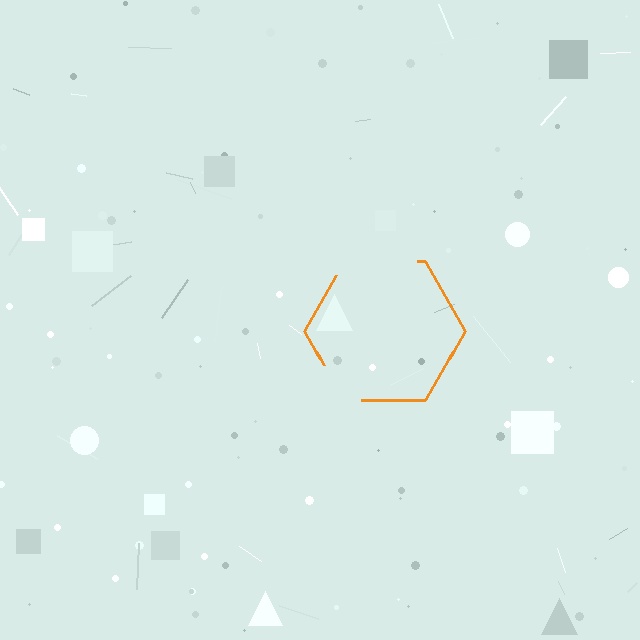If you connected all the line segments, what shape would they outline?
They would outline a hexagon.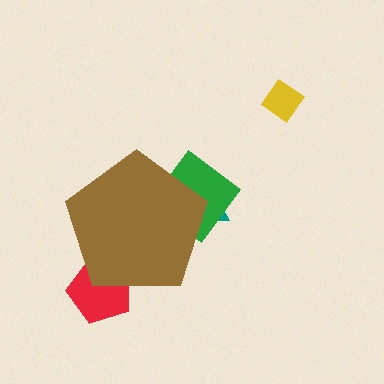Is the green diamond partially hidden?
Yes, the green diamond is partially hidden behind the brown pentagon.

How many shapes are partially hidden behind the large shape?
3 shapes are partially hidden.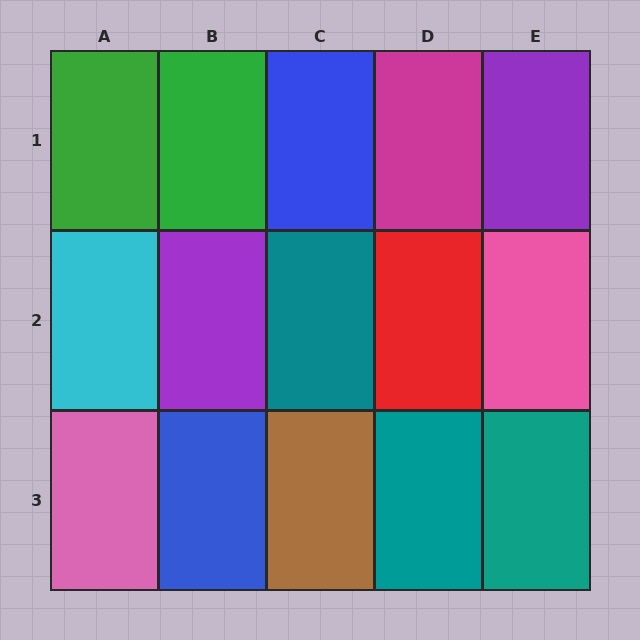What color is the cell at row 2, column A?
Cyan.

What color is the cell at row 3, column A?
Pink.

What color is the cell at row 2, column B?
Purple.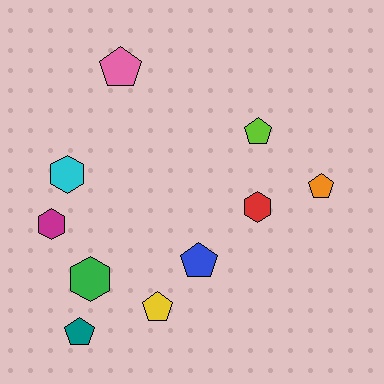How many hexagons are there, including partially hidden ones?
There are 4 hexagons.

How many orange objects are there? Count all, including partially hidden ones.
There is 1 orange object.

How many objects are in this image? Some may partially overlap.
There are 10 objects.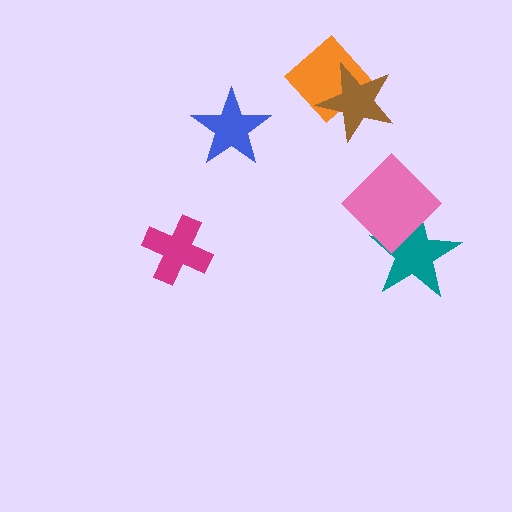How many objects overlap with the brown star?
1 object overlaps with the brown star.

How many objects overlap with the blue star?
0 objects overlap with the blue star.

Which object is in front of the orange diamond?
The brown star is in front of the orange diamond.